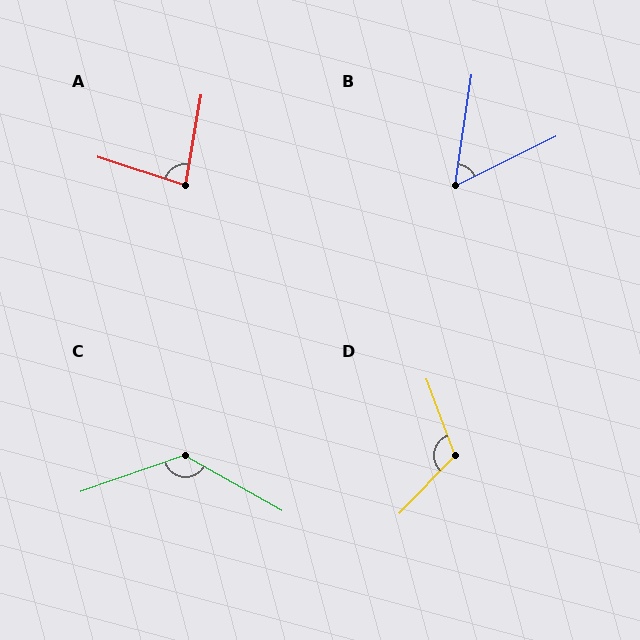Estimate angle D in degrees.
Approximately 116 degrees.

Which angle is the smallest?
B, at approximately 55 degrees.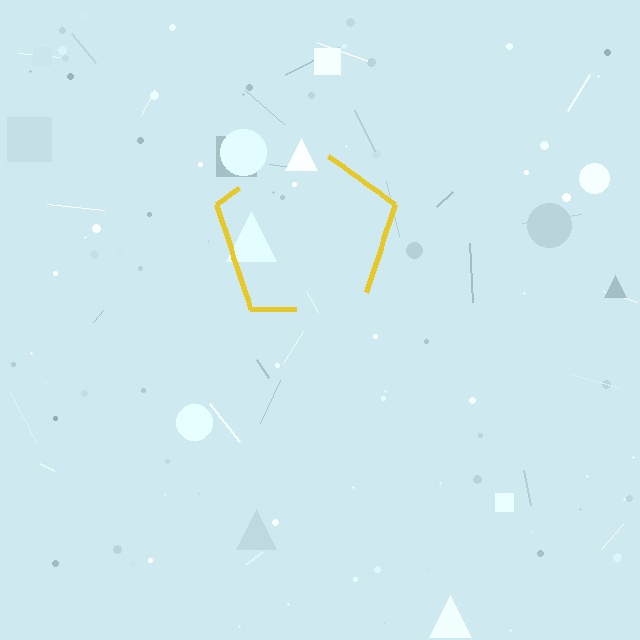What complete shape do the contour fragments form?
The contour fragments form a pentagon.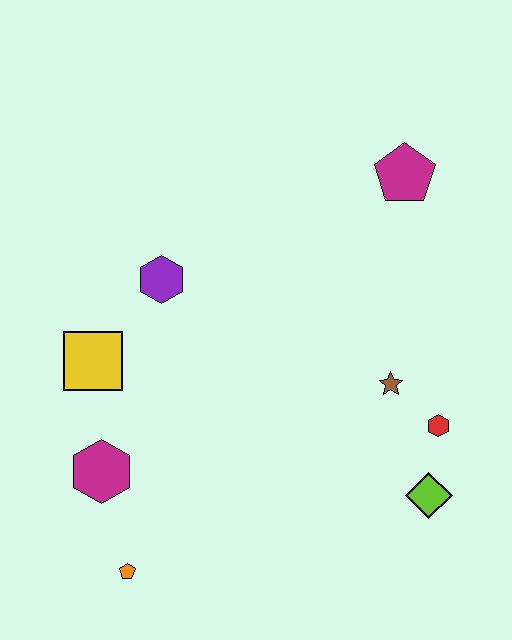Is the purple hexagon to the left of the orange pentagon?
No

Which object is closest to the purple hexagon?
The yellow square is closest to the purple hexagon.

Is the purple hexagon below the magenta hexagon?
No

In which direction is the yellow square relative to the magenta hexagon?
The yellow square is above the magenta hexagon.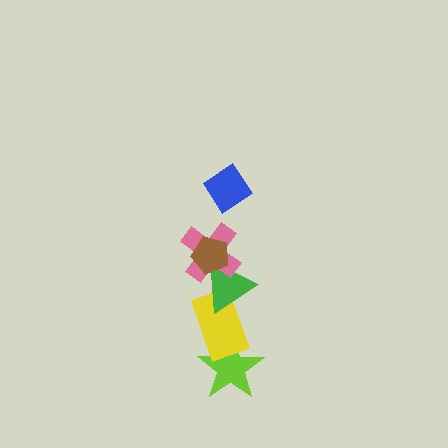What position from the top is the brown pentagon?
The brown pentagon is 2nd from the top.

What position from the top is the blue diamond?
The blue diamond is 1st from the top.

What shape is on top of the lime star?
The yellow rectangle is on top of the lime star.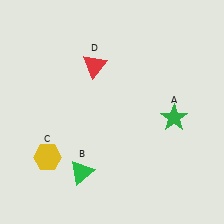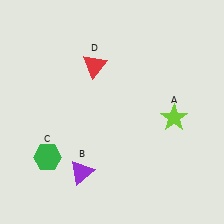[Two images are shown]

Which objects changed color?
A changed from green to lime. B changed from green to purple. C changed from yellow to green.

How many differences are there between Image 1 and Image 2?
There are 3 differences between the two images.